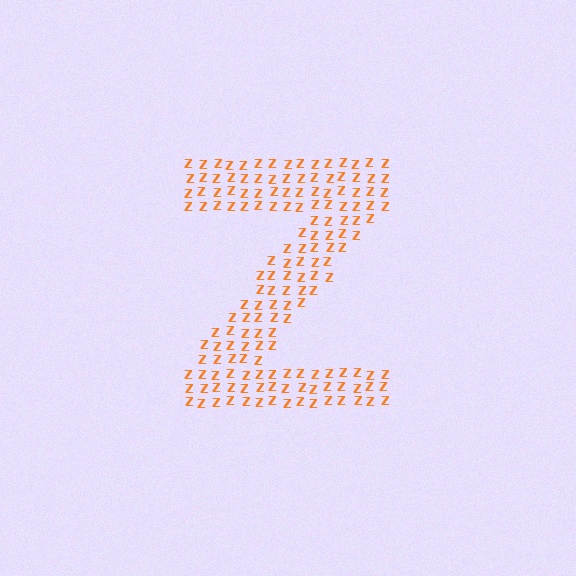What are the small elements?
The small elements are letter Z's.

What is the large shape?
The large shape is the letter Z.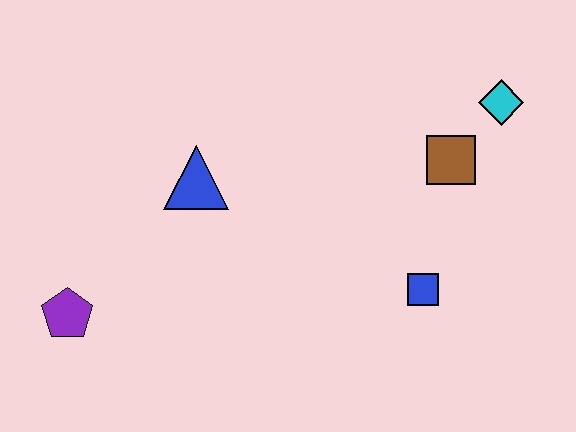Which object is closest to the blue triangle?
The purple pentagon is closest to the blue triangle.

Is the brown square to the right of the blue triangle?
Yes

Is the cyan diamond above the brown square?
Yes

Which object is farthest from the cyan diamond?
The purple pentagon is farthest from the cyan diamond.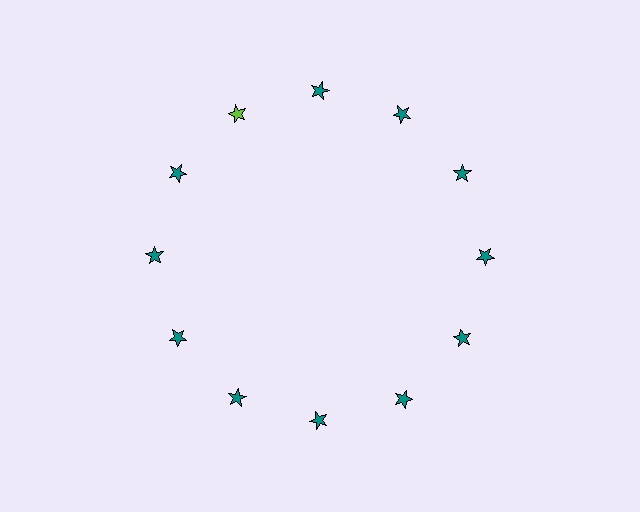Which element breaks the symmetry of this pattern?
The lime star at roughly the 11 o'clock position breaks the symmetry. All other shapes are teal stars.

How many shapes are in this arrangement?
There are 12 shapes arranged in a ring pattern.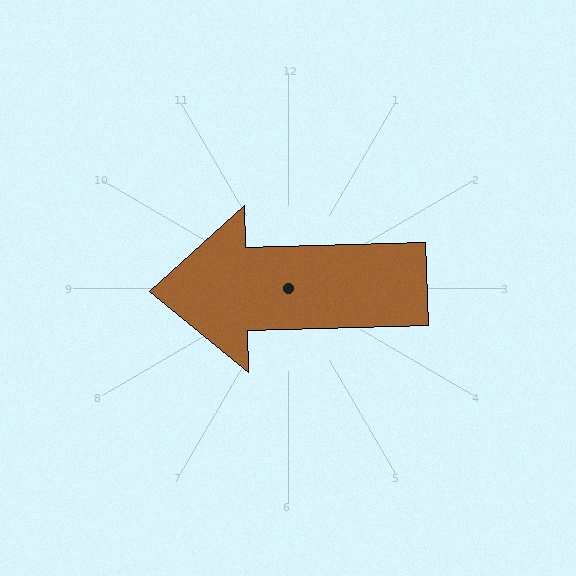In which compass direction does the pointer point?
West.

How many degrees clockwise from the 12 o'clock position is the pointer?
Approximately 268 degrees.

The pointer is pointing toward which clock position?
Roughly 9 o'clock.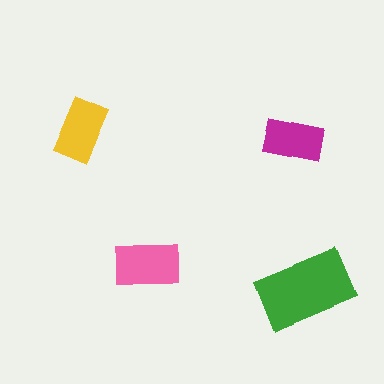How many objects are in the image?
There are 4 objects in the image.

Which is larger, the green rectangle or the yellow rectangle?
The green one.